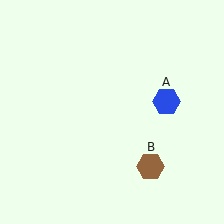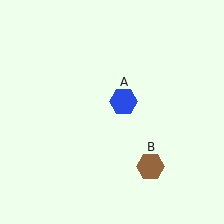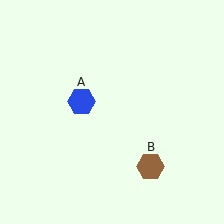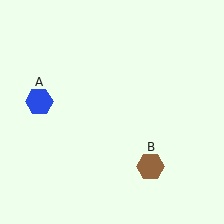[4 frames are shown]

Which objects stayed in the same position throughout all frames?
Brown hexagon (object B) remained stationary.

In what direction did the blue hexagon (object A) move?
The blue hexagon (object A) moved left.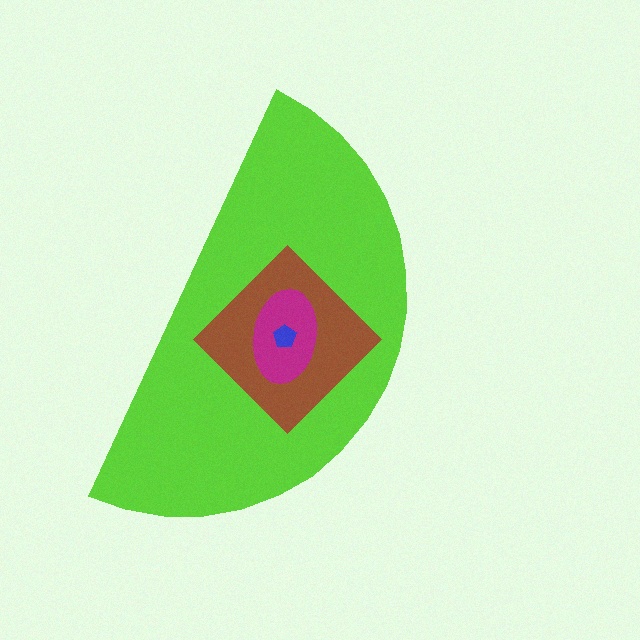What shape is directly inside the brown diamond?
The magenta ellipse.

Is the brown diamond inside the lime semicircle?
Yes.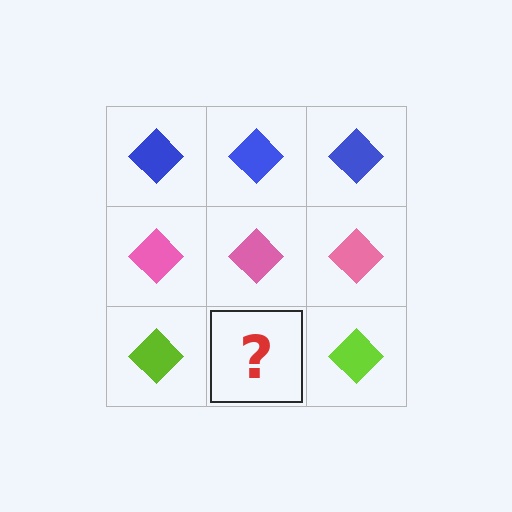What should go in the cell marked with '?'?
The missing cell should contain a lime diamond.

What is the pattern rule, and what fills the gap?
The rule is that each row has a consistent color. The gap should be filled with a lime diamond.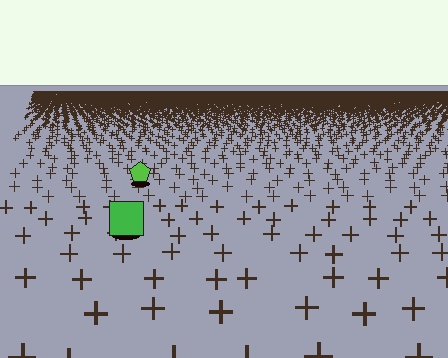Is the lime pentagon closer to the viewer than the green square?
No. The green square is closer — you can tell from the texture gradient: the ground texture is coarser near it.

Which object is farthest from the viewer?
The lime pentagon is farthest from the viewer. It appears smaller and the ground texture around it is denser.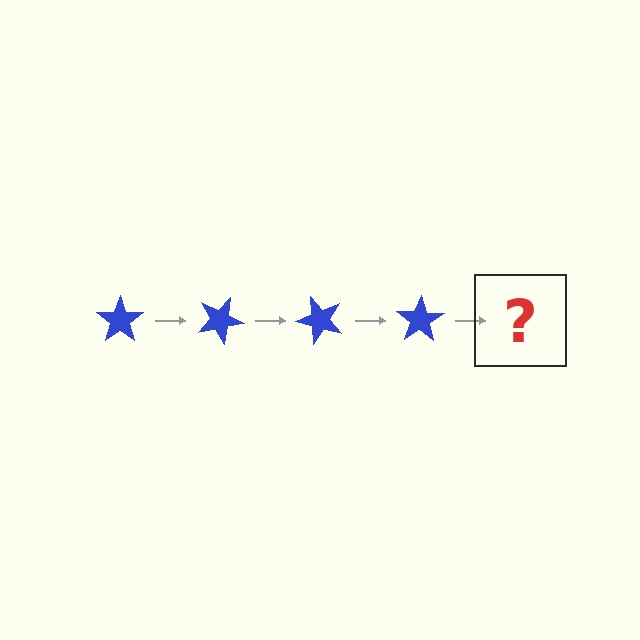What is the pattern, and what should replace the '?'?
The pattern is that the star rotates 25 degrees each step. The '?' should be a blue star rotated 100 degrees.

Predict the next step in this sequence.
The next step is a blue star rotated 100 degrees.